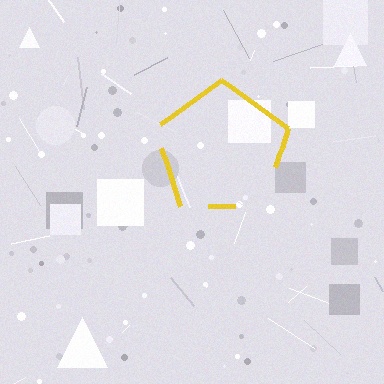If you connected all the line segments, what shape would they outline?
They would outline a pentagon.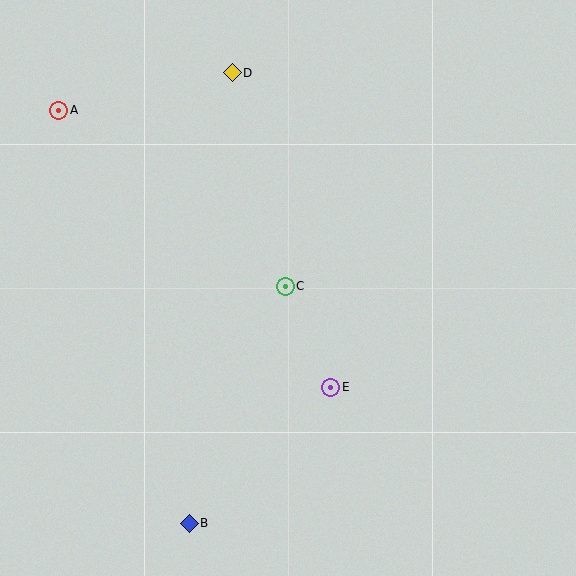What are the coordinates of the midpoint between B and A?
The midpoint between B and A is at (124, 317).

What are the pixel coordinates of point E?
Point E is at (331, 387).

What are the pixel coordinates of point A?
Point A is at (59, 110).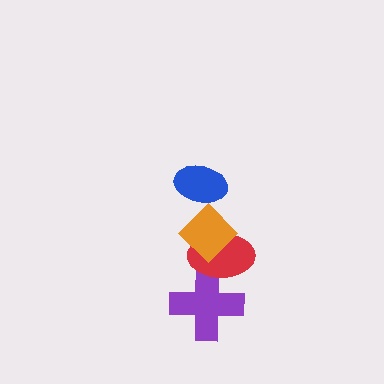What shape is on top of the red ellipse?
The orange diamond is on top of the red ellipse.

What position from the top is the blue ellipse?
The blue ellipse is 1st from the top.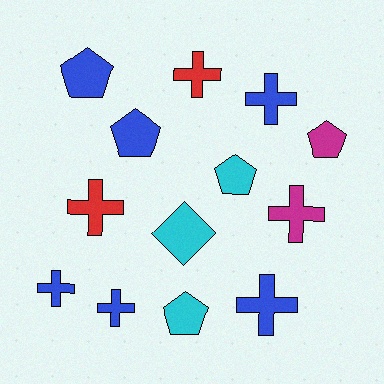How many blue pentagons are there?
There are 2 blue pentagons.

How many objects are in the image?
There are 13 objects.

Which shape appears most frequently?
Cross, with 7 objects.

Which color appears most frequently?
Blue, with 6 objects.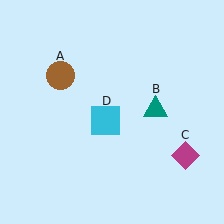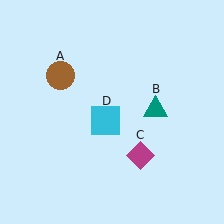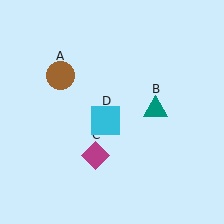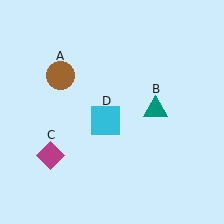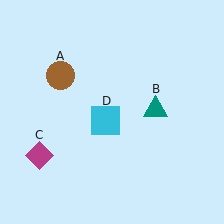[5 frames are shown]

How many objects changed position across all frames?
1 object changed position: magenta diamond (object C).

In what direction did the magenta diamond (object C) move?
The magenta diamond (object C) moved left.